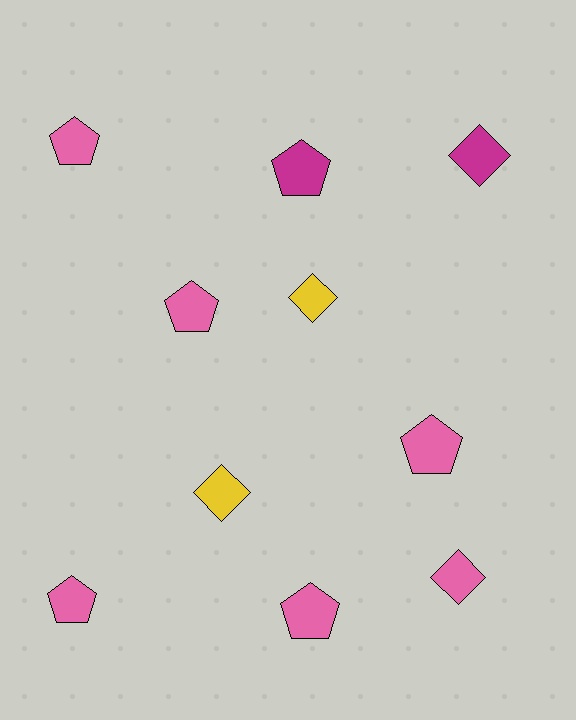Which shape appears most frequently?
Pentagon, with 6 objects.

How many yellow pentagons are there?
There are no yellow pentagons.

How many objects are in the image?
There are 10 objects.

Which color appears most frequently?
Pink, with 6 objects.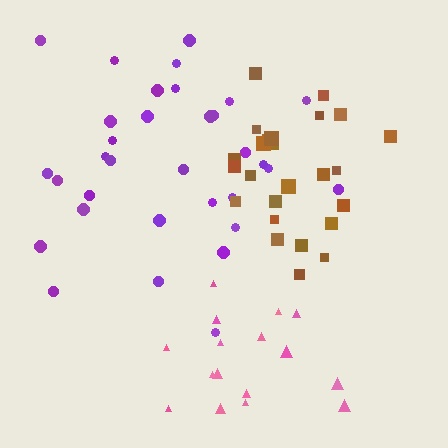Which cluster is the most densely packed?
Brown.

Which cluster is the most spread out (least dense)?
Pink.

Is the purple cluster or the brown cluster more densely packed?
Brown.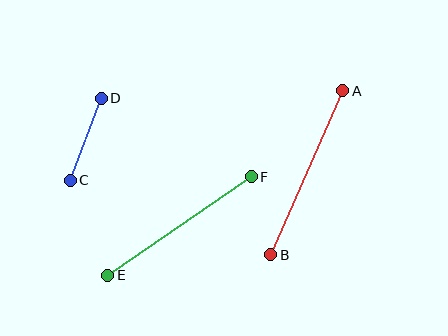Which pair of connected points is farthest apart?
Points A and B are farthest apart.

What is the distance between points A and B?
The distance is approximately 179 pixels.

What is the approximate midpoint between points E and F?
The midpoint is at approximately (180, 226) pixels.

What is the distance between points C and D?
The distance is approximately 88 pixels.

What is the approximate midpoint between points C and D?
The midpoint is at approximately (86, 139) pixels.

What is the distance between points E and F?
The distance is approximately 174 pixels.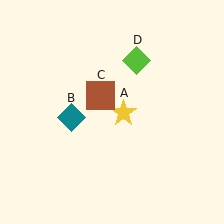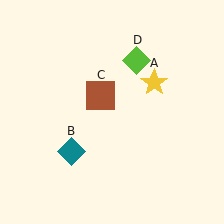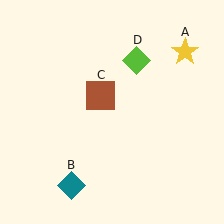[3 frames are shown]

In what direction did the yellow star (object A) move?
The yellow star (object A) moved up and to the right.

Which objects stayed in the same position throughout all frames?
Brown square (object C) and lime diamond (object D) remained stationary.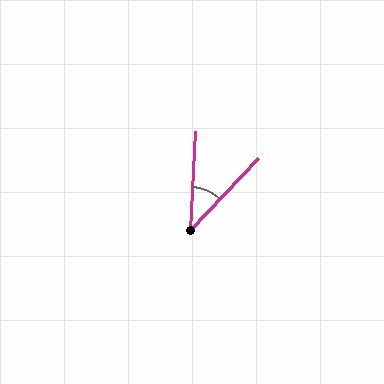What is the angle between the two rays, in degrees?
Approximately 40 degrees.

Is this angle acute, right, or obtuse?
It is acute.